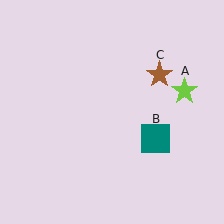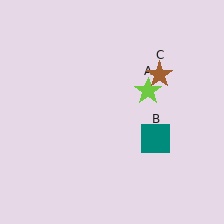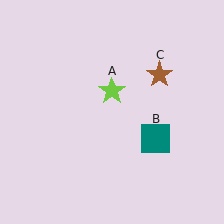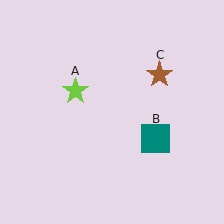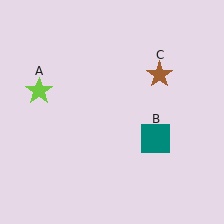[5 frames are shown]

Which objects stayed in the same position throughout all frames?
Teal square (object B) and brown star (object C) remained stationary.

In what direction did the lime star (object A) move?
The lime star (object A) moved left.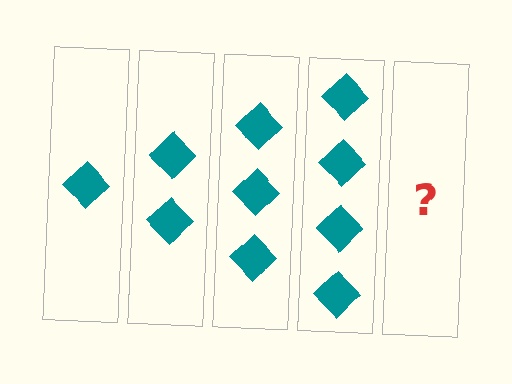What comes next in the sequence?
The next element should be 5 diamonds.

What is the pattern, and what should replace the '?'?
The pattern is that each step adds one more diamond. The '?' should be 5 diamonds.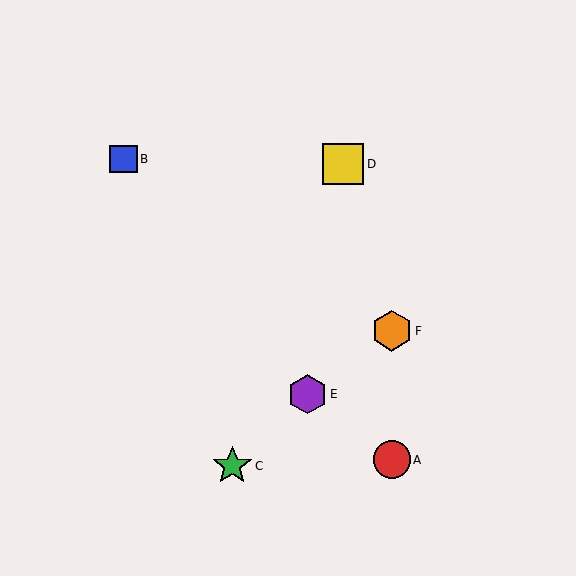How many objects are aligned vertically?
2 objects (A, F) are aligned vertically.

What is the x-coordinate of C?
Object C is at x≈232.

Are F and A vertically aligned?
Yes, both are at x≈392.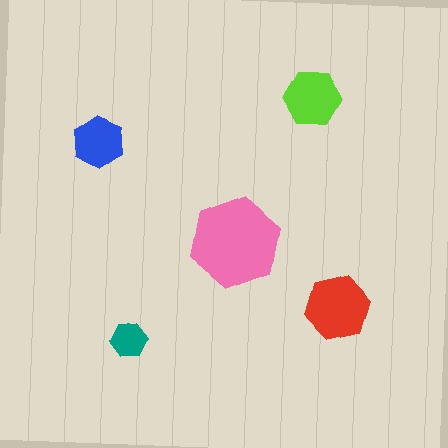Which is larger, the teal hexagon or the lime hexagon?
The lime one.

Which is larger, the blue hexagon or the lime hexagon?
The lime one.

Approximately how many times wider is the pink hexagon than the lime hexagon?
About 1.5 times wider.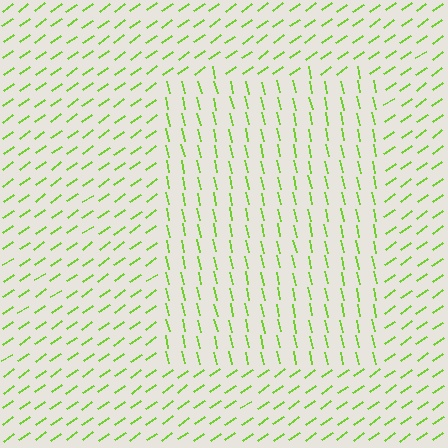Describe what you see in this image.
The image is filled with small lime line segments. A rectangle region in the image has lines oriented differently from the surrounding lines, creating a visible texture boundary.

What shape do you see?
I see a rectangle.